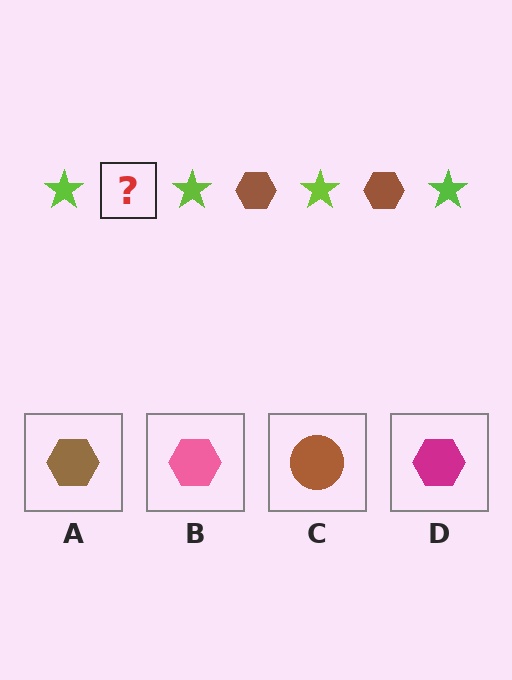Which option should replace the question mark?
Option A.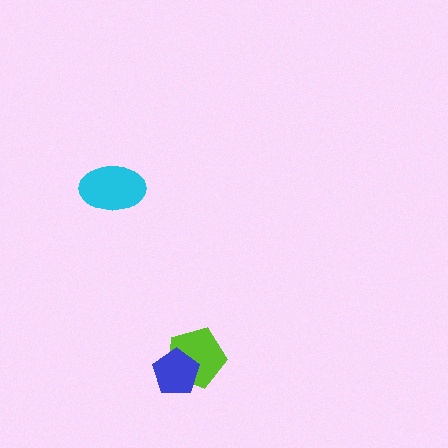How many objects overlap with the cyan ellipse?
0 objects overlap with the cyan ellipse.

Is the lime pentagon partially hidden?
Yes, it is partially covered by another shape.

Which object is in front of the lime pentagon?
The blue pentagon is in front of the lime pentagon.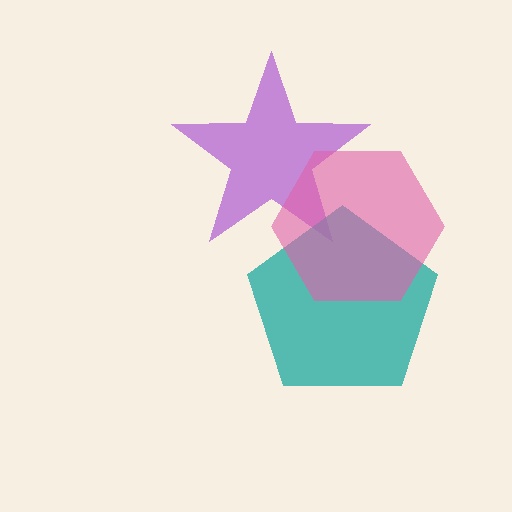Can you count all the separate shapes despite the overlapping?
Yes, there are 3 separate shapes.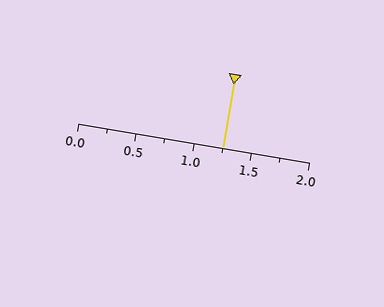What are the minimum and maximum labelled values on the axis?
The axis runs from 0.0 to 2.0.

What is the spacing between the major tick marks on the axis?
The major ticks are spaced 0.5 apart.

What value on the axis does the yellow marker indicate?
The marker indicates approximately 1.25.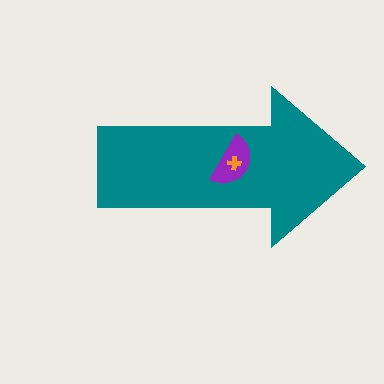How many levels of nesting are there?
3.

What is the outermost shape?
The teal arrow.